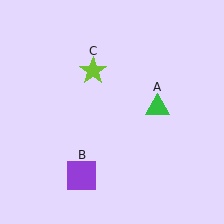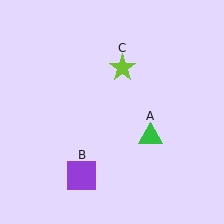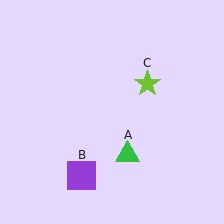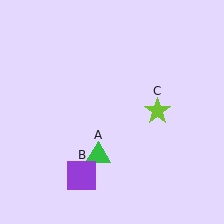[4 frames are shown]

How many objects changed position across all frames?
2 objects changed position: green triangle (object A), lime star (object C).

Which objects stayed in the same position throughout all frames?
Purple square (object B) remained stationary.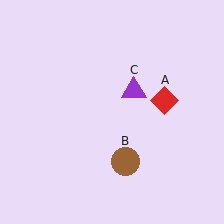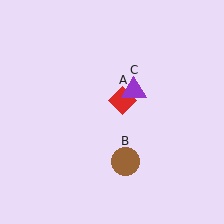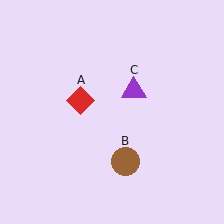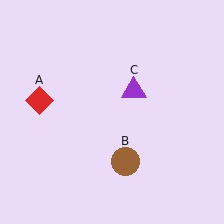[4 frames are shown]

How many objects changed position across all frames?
1 object changed position: red diamond (object A).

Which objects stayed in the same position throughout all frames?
Brown circle (object B) and purple triangle (object C) remained stationary.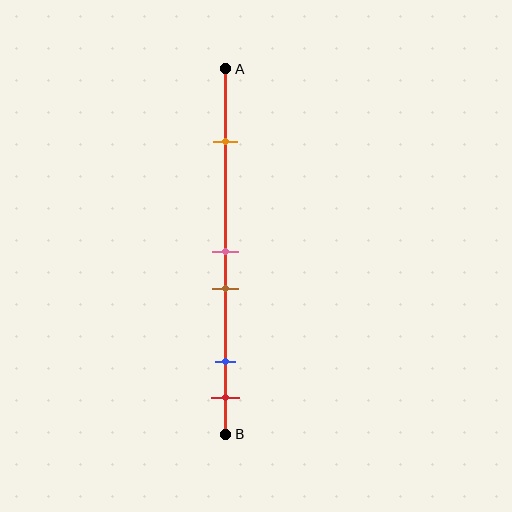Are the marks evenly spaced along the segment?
No, the marks are not evenly spaced.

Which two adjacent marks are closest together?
The pink and brown marks are the closest adjacent pair.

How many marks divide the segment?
There are 5 marks dividing the segment.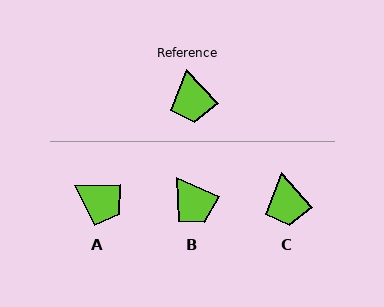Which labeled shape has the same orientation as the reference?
C.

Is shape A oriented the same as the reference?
No, it is off by about 49 degrees.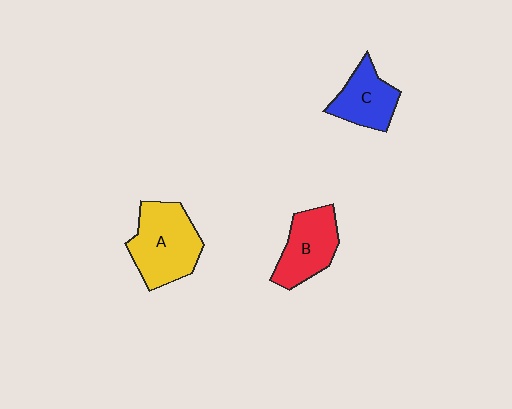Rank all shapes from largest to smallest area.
From largest to smallest: A (yellow), B (red), C (blue).